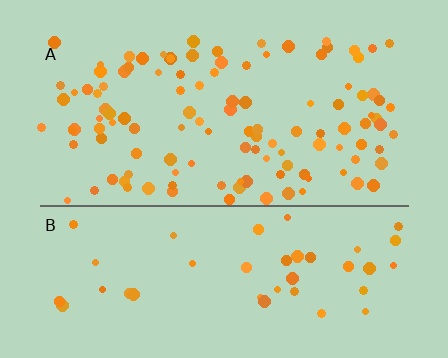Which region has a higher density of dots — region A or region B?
A (the top).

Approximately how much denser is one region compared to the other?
Approximately 2.6× — region A over region B.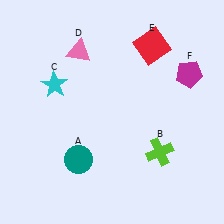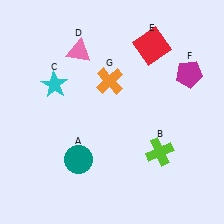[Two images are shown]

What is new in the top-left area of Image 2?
An orange cross (G) was added in the top-left area of Image 2.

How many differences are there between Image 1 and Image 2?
There is 1 difference between the two images.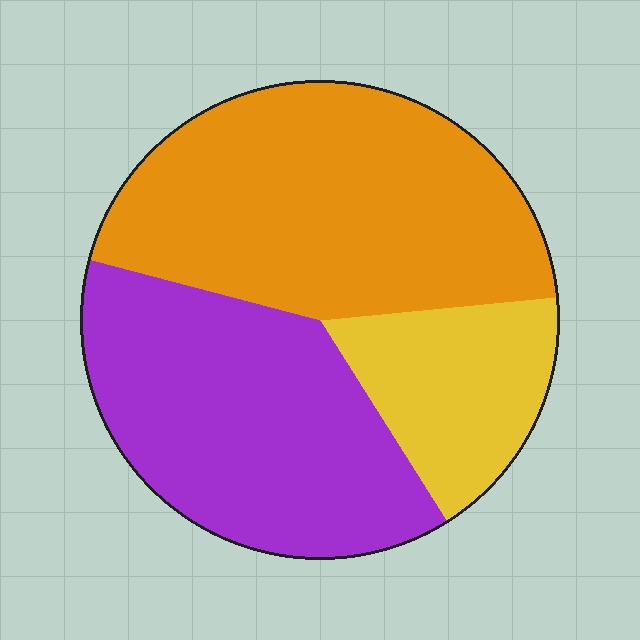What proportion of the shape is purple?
Purple takes up about three eighths (3/8) of the shape.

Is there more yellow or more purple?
Purple.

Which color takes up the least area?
Yellow, at roughly 20%.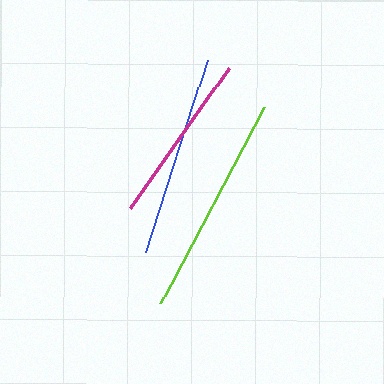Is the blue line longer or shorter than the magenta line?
The blue line is longer than the magenta line.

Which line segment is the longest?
The lime line is the longest at approximately 222 pixels.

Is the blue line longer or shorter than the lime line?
The lime line is longer than the blue line.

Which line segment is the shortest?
The magenta line is the shortest at approximately 171 pixels.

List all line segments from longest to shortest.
From longest to shortest: lime, blue, magenta.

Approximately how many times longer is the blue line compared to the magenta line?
The blue line is approximately 1.2 times the length of the magenta line.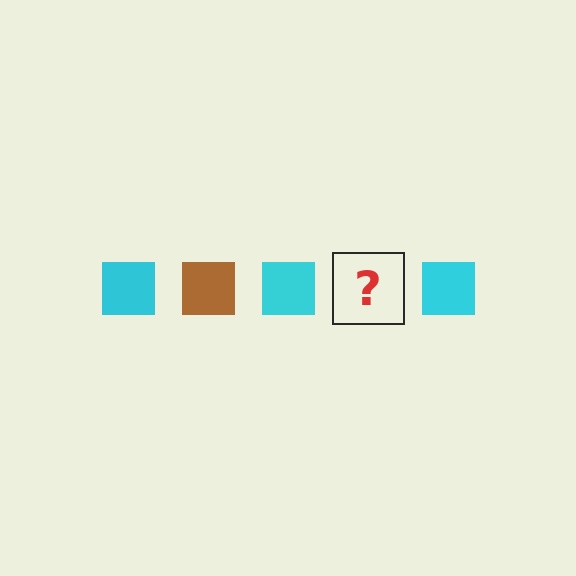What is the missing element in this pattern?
The missing element is a brown square.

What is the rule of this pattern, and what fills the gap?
The rule is that the pattern cycles through cyan, brown squares. The gap should be filled with a brown square.